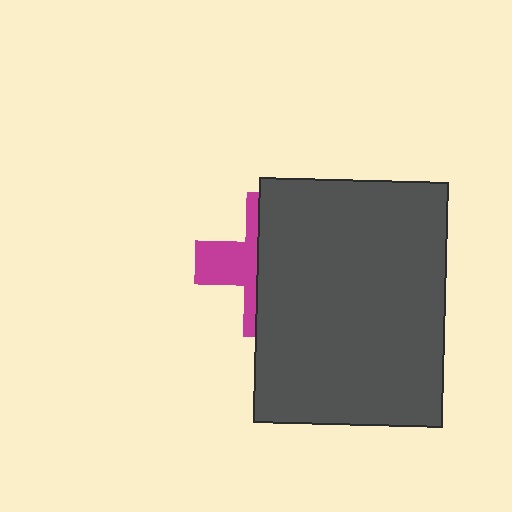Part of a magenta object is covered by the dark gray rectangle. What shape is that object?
It is a cross.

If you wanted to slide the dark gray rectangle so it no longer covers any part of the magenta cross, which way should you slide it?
Slide it right — that is the most direct way to separate the two shapes.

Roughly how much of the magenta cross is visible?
A small part of it is visible (roughly 37%).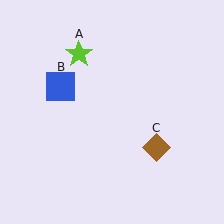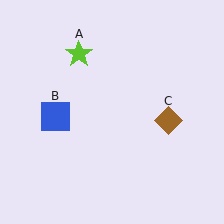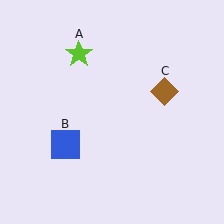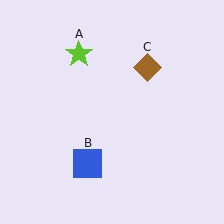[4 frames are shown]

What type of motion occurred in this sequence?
The blue square (object B), brown diamond (object C) rotated counterclockwise around the center of the scene.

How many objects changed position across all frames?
2 objects changed position: blue square (object B), brown diamond (object C).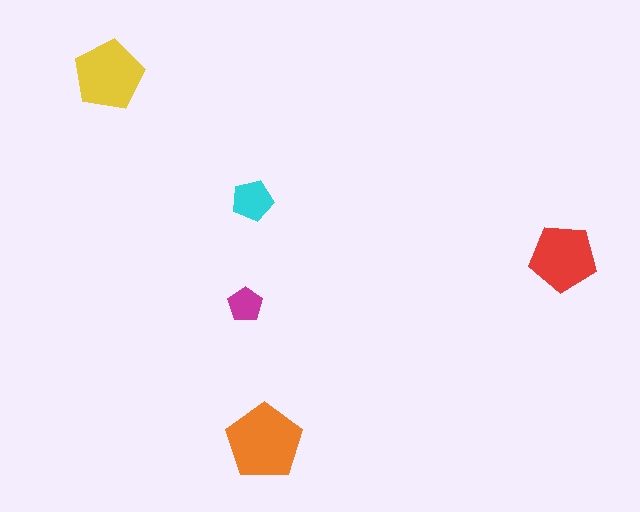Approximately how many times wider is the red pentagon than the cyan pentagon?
About 1.5 times wider.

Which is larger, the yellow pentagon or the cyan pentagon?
The yellow one.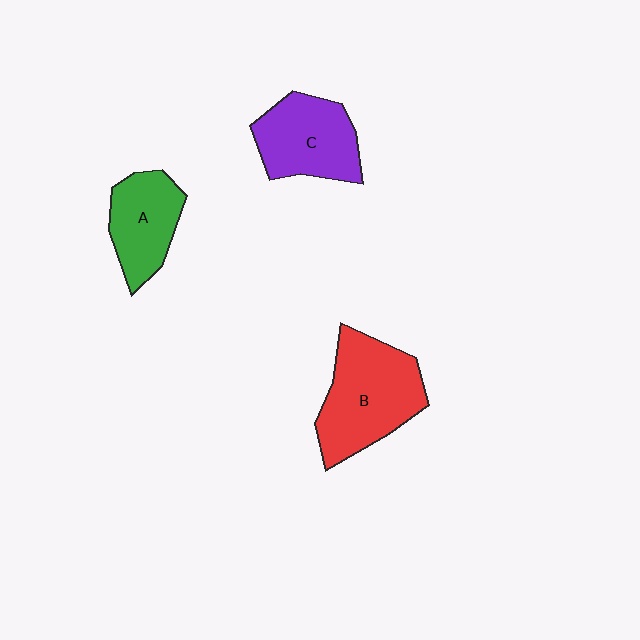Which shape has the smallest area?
Shape A (green).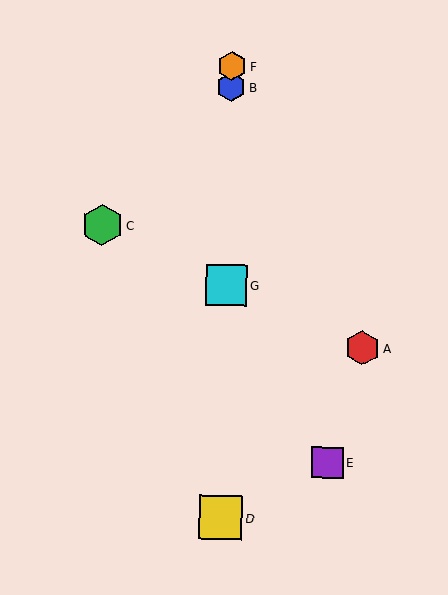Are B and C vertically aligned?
No, B is at x≈231 and C is at x≈102.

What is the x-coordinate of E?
Object E is at x≈327.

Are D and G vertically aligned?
Yes, both are at x≈221.